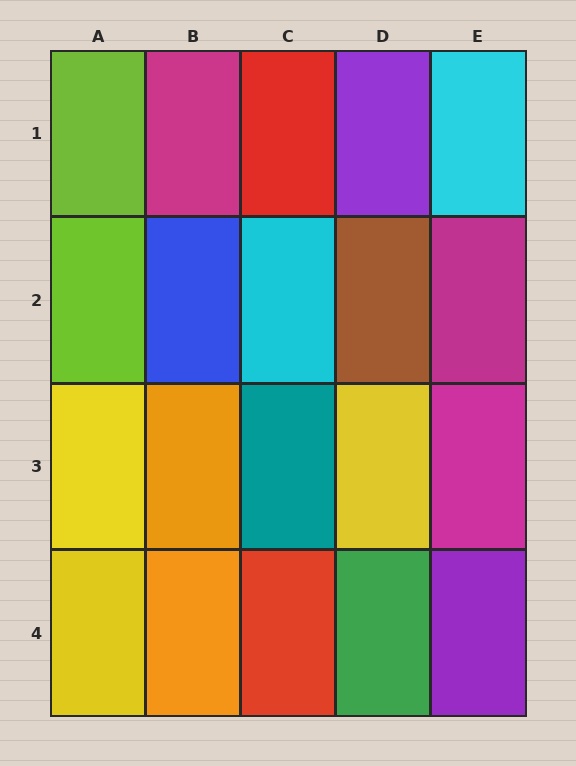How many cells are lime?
2 cells are lime.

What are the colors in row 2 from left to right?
Lime, blue, cyan, brown, magenta.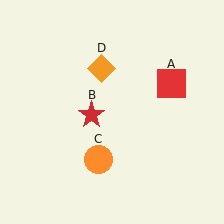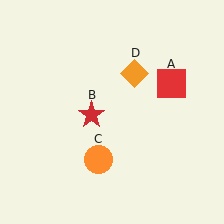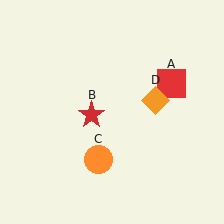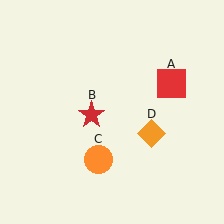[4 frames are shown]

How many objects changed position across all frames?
1 object changed position: orange diamond (object D).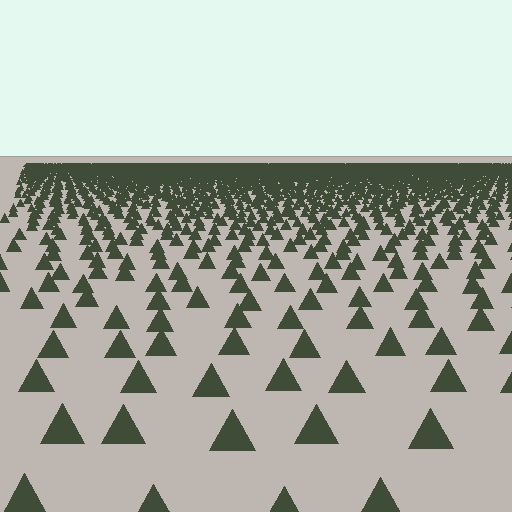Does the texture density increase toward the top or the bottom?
Density increases toward the top.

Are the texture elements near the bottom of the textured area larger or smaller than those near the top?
Larger. Near the bottom, elements are closer to the viewer and appear at a bigger on-screen size.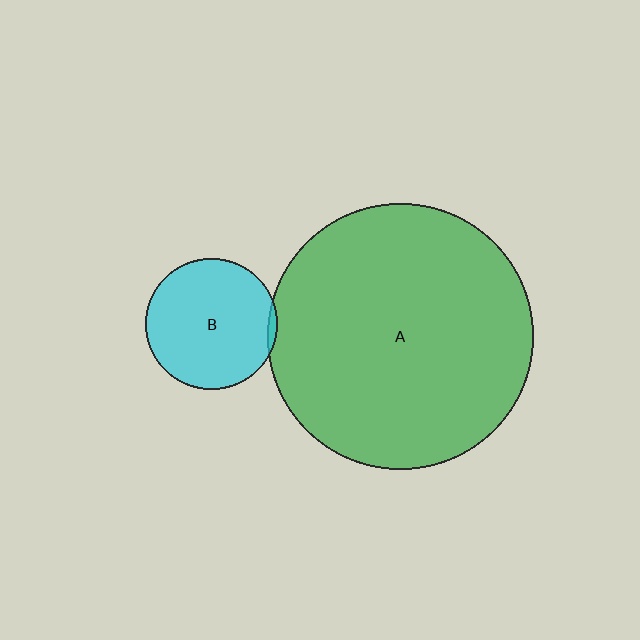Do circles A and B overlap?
Yes.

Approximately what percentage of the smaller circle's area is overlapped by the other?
Approximately 5%.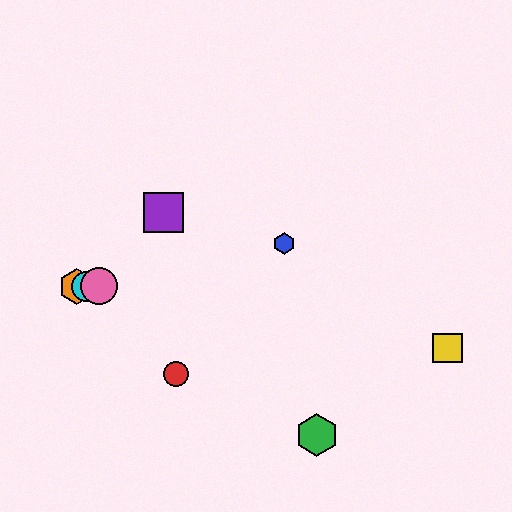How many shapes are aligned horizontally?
3 shapes (the orange hexagon, the cyan circle, the pink circle) are aligned horizontally.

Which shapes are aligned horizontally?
The orange hexagon, the cyan circle, the pink circle are aligned horizontally.